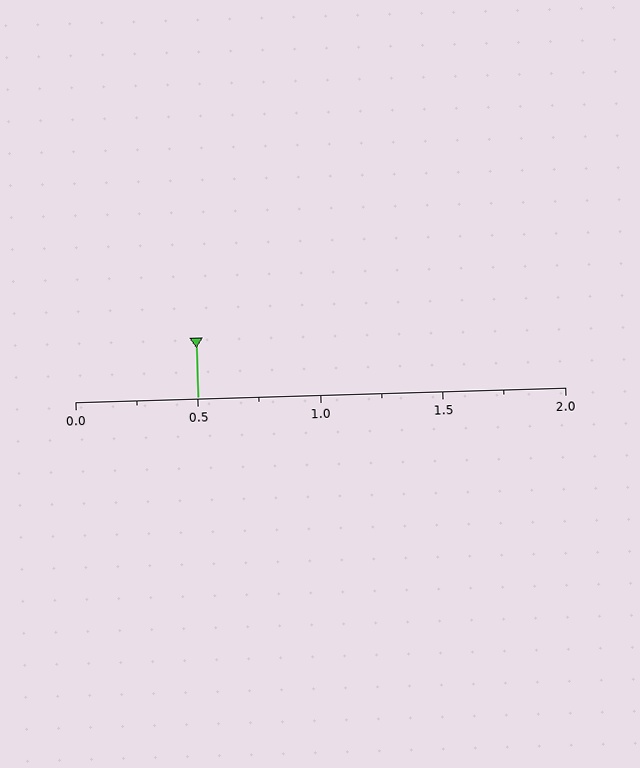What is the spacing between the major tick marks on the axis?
The major ticks are spaced 0.5 apart.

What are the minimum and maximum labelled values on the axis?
The axis runs from 0.0 to 2.0.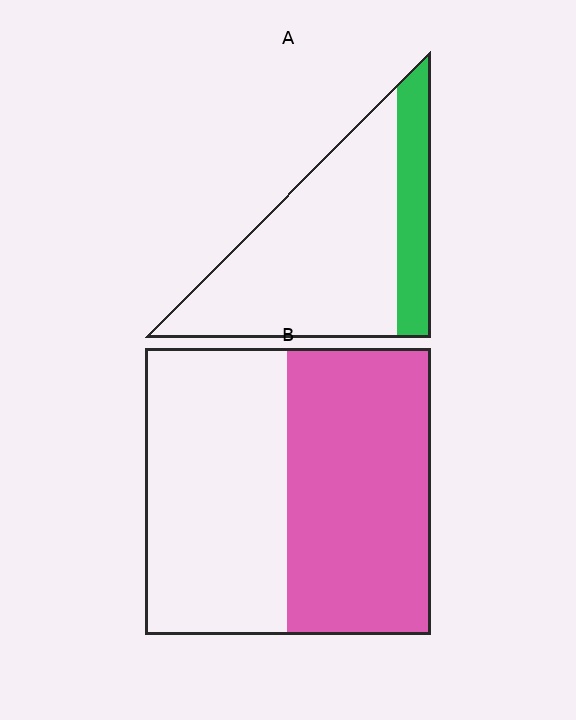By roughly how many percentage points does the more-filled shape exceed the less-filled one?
By roughly 30 percentage points (B over A).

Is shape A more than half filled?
No.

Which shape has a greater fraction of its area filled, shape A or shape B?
Shape B.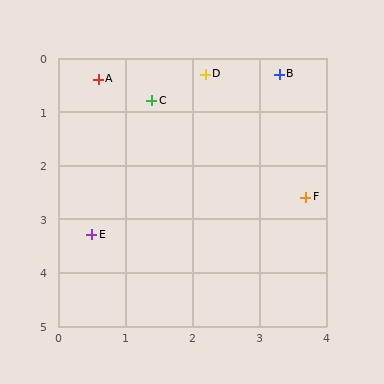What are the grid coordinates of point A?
Point A is at approximately (0.6, 0.4).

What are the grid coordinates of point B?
Point B is at approximately (3.3, 0.3).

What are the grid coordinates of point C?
Point C is at approximately (1.4, 0.8).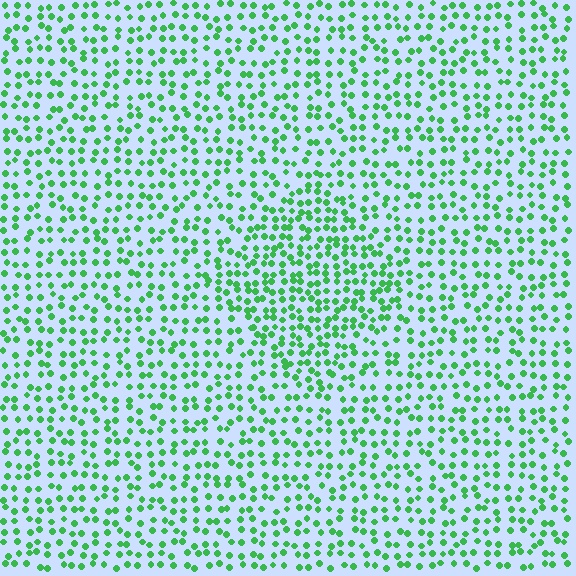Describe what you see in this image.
The image contains small green elements arranged at two different densities. A diamond-shaped region is visible where the elements are more densely packed than the surrounding area.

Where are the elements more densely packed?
The elements are more densely packed inside the diamond boundary.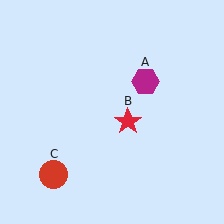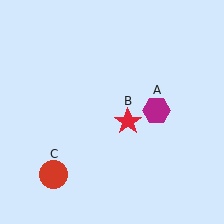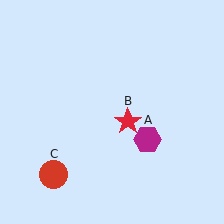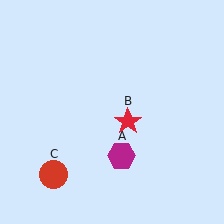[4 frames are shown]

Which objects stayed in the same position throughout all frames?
Red star (object B) and red circle (object C) remained stationary.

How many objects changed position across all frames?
1 object changed position: magenta hexagon (object A).